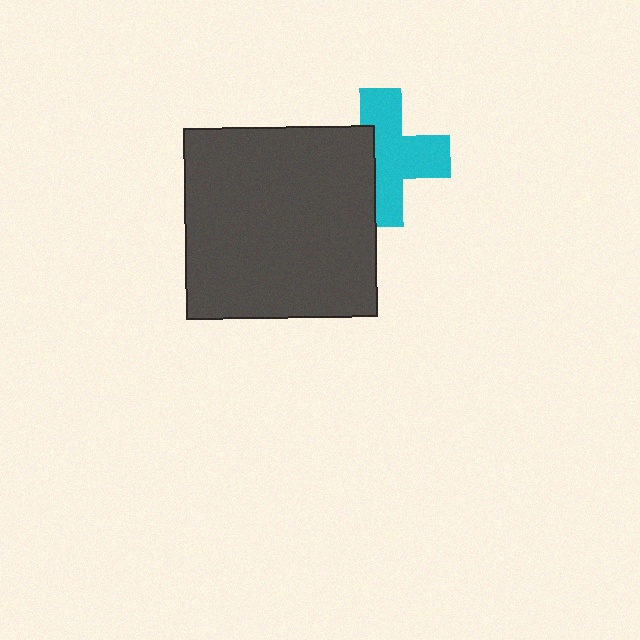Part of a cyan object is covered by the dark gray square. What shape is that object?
It is a cross.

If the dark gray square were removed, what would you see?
You would see the complete cyan cross.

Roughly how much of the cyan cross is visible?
About half of it is visible (roughly 64%).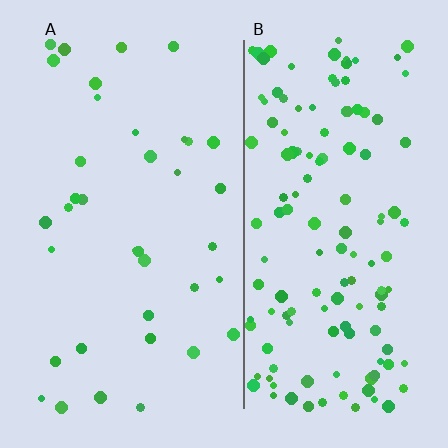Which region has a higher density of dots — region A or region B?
B (the right).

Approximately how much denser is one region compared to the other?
Approximately 3.7× — region B over region A.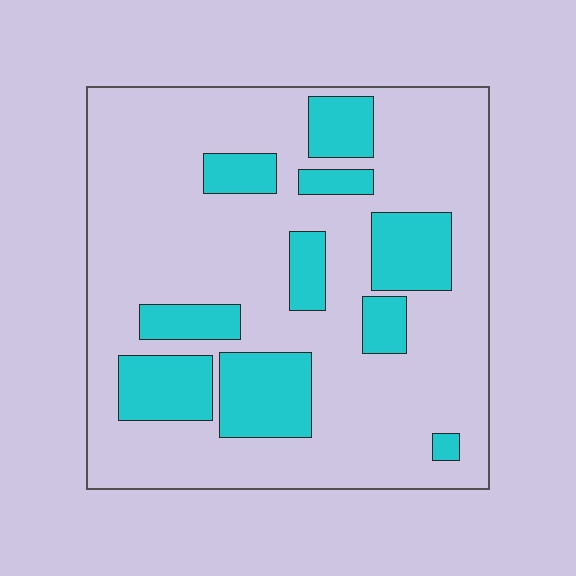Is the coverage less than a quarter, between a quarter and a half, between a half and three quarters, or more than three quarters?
Less than a quarter.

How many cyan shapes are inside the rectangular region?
10.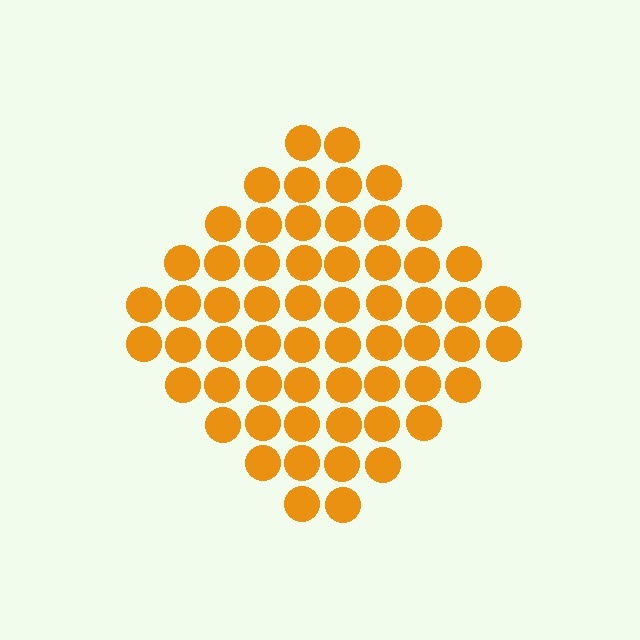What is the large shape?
The large shape is a diamond.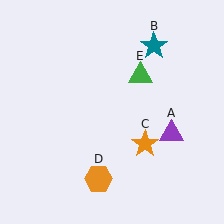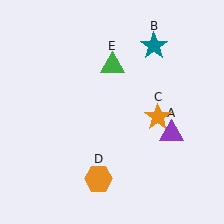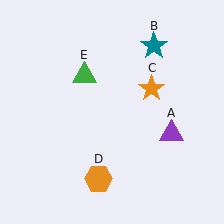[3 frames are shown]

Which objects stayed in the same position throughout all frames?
Purple triangle (object A) and teal star (object B) and orange hexagon (object D) remained stationary.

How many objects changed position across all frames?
2 objects changed position: orange star (object C), green triangle (object E).